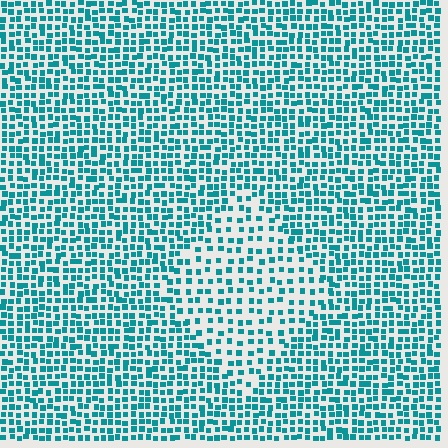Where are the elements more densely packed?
The elements are more densely packed outside the diamond boundary.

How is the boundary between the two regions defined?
The boundary is defined by a change in element density (approximately 1.8x ratio). All elements are the same color, size, and shape.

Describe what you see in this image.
The image contains small teal elements arranged at two different densities. A diamond-shaped region is visible where the elements are less densely packed than the surrounding area.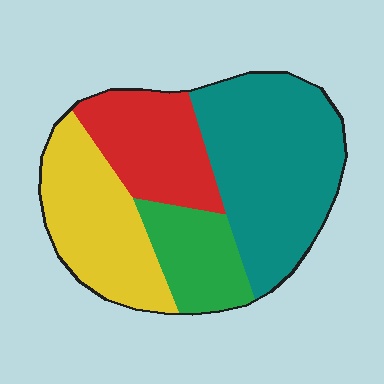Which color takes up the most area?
Teal, at roughly 40%.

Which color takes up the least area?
Green, at roughly 15%.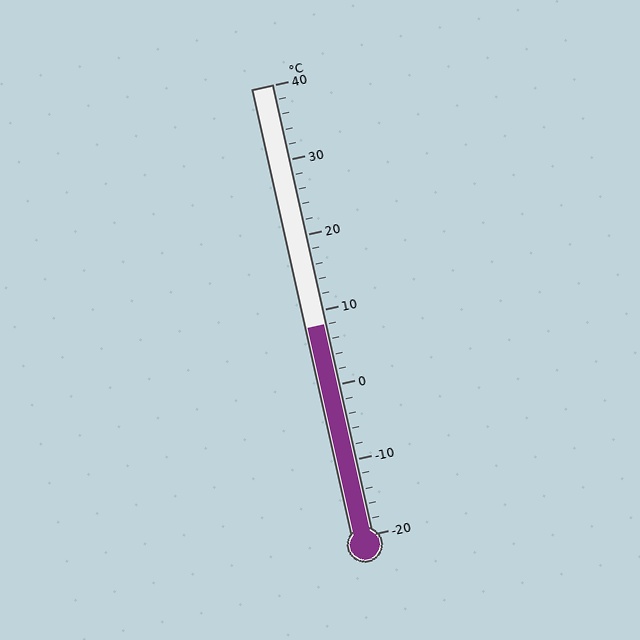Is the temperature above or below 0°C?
The temperature is above 0°C.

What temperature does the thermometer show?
The thermometer shows approximately 8°C.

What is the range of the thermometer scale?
The thermometer scale ranges from -20°C to 40°C.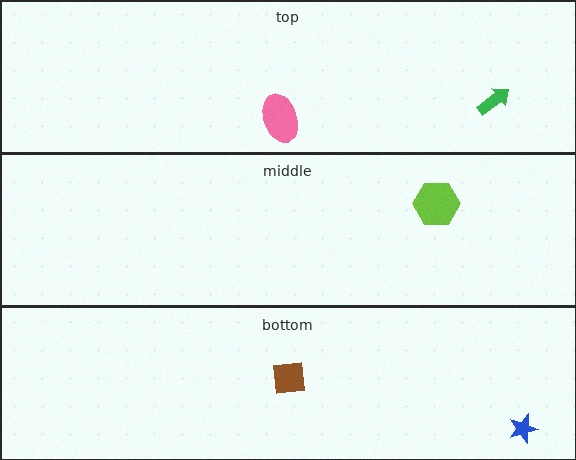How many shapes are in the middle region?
1.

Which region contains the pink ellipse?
The top region.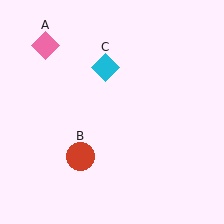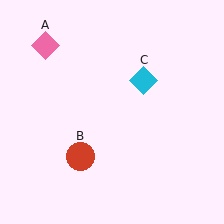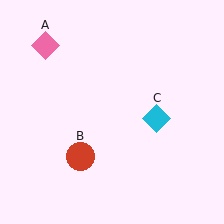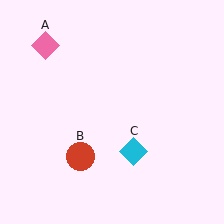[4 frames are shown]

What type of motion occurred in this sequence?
The cyan diamond (object C) rotated clockwise around the center of the scene.